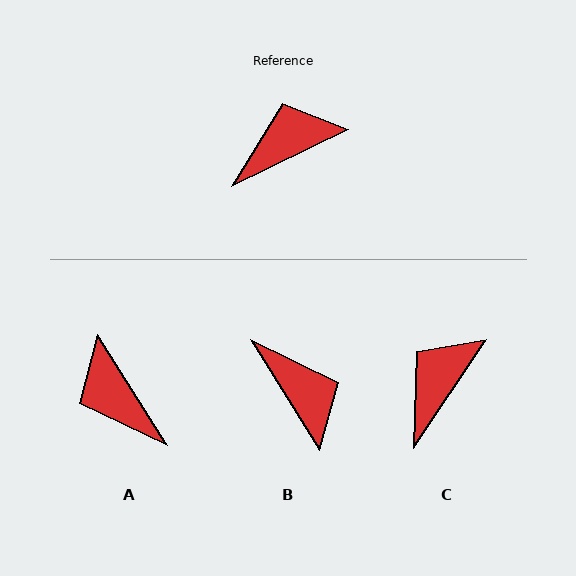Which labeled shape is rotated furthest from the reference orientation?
A, about 96 degrees away.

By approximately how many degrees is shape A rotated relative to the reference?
Approximately 96 degrees counter-clockwise.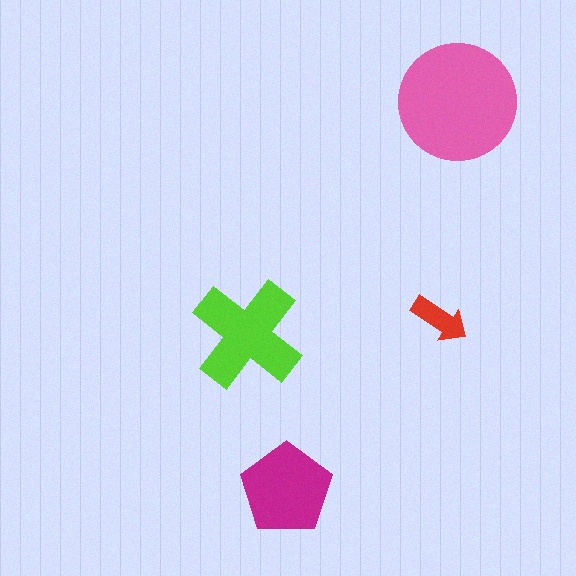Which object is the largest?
The pink circle.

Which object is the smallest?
The red arrow.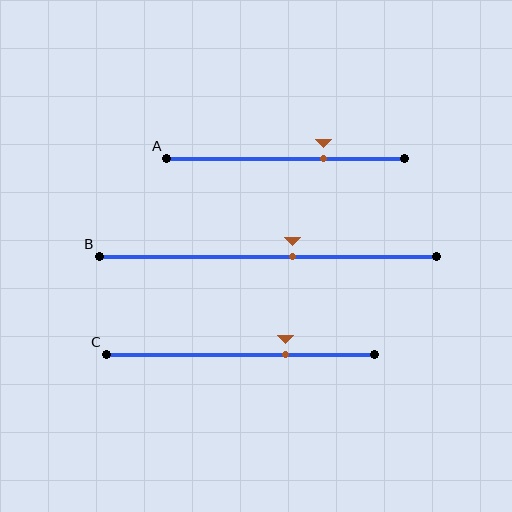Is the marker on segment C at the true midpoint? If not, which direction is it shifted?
No, the marker on segment C is shifted to the right by about 17% of the segment length.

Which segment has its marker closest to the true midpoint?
Segment B has its marker closest to the true midpoint.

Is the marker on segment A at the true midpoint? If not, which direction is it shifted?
No, the marker on segment A is shifted to the right by about 16% of the segment length.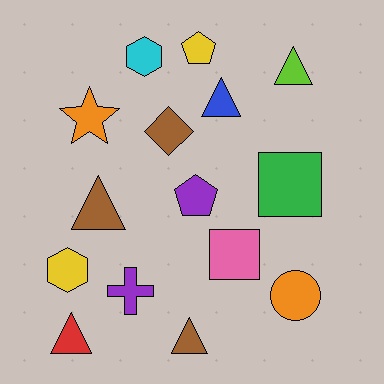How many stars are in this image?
There is 1 star.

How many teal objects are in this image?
There are no teal objects.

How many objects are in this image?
There are 15 objects.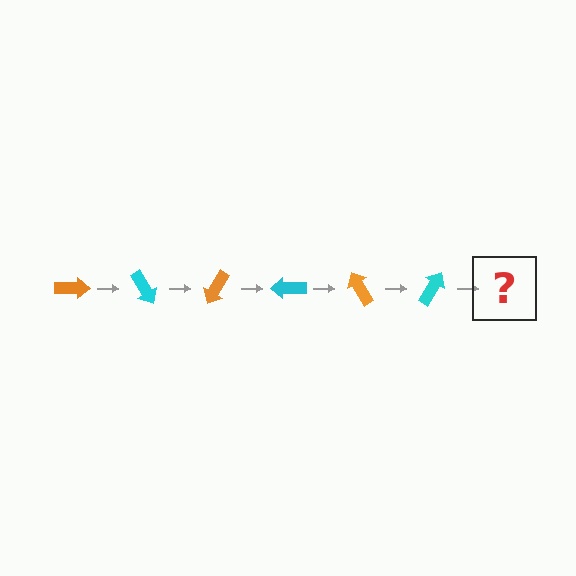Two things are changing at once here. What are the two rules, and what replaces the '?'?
The two rules are that it rotates 60 degrees each step and the color cycles through orange and cyan. The '?' should be an orange arrow, rotated 360 degrees from the start.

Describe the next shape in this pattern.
It should be an orange arrow, rotated 360 degrees from the start.